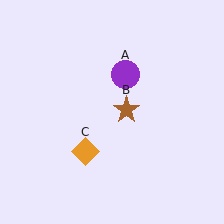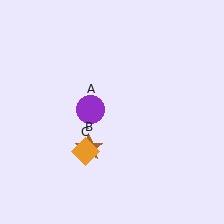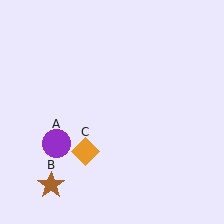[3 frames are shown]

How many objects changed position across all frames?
2 objects changed position: purple circle (object A), brown star (object B).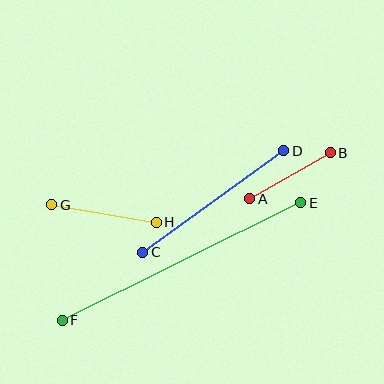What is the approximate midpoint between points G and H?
The midpoint is at approximately (104, 213) pixels.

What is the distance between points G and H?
The distance is approximately 106 pixels.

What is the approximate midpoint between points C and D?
The midpoint is at approximately (213, 202) pixels.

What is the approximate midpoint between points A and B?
The midpoint is at approximately (290, 176) pixels.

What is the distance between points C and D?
The distance is approximately 174 pixels.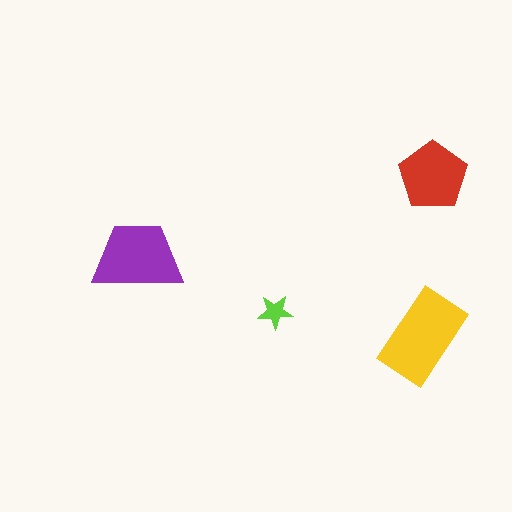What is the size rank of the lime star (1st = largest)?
4th.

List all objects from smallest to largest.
The lime star, the red pentagon, the purple trapezoid, the yellow rectangle.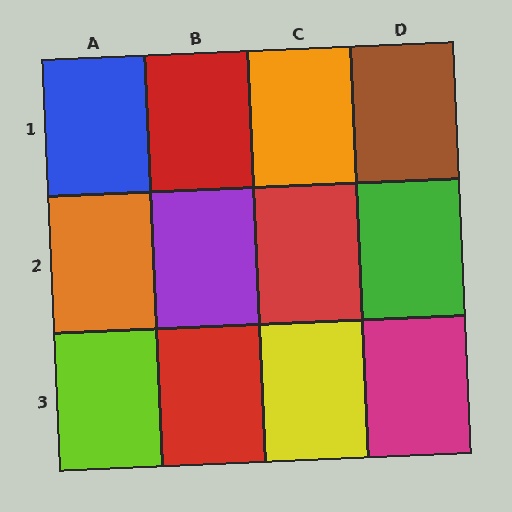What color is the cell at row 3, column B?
Red.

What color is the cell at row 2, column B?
Purple.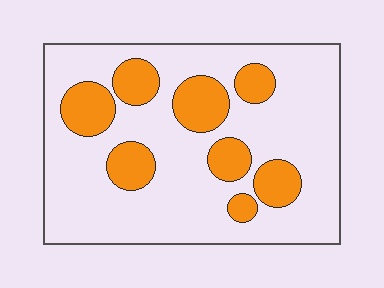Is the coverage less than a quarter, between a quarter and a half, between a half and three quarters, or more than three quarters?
Less than a quarter.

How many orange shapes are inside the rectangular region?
8.